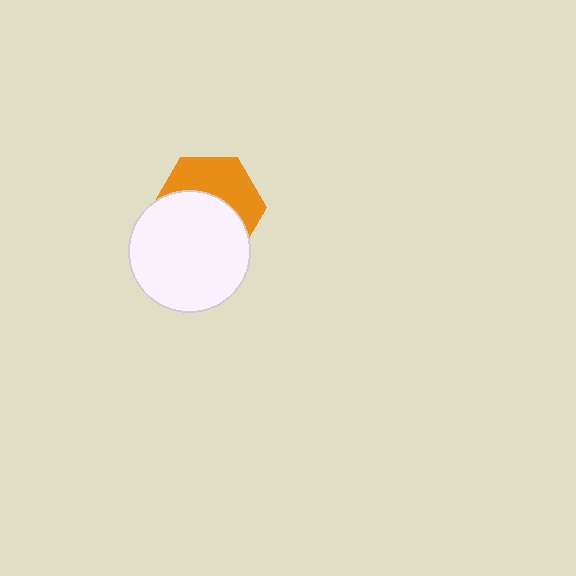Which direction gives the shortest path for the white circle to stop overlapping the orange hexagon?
Moving down gives the shortest separation.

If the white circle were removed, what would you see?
You would see the complete orange hexagon.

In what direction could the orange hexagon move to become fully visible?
The orange hexagon could move up. That would shift it out from behind the white circle entirely.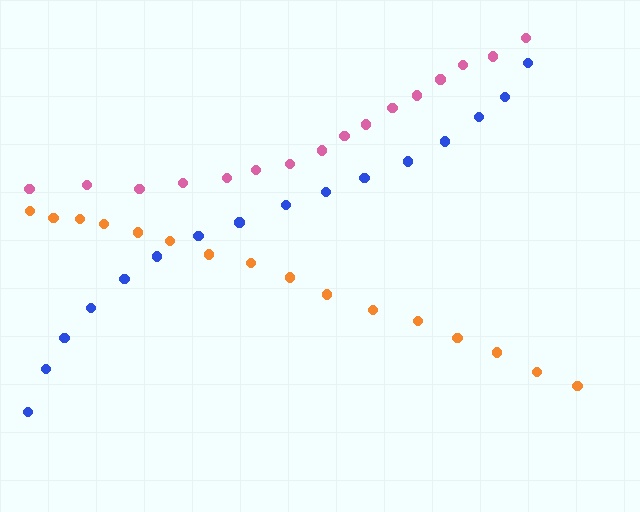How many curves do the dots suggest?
There are 3 distinct paths.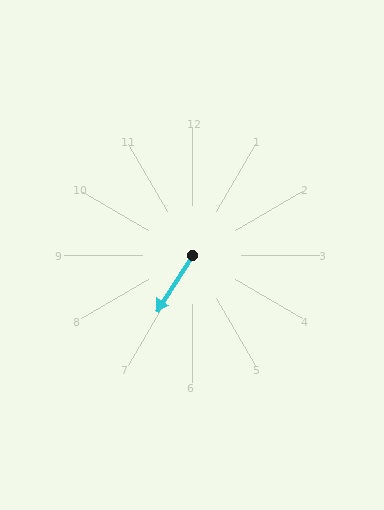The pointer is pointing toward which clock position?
Roughly 7 o'clock.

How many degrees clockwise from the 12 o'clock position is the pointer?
Approximately 212 degrees.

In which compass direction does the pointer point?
Southwest.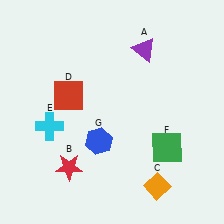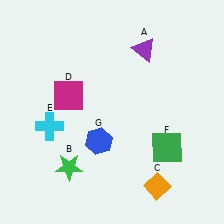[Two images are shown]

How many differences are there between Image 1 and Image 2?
There are 2 differences between the two images.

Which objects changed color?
B changed from red to green. D changed from red to magenta.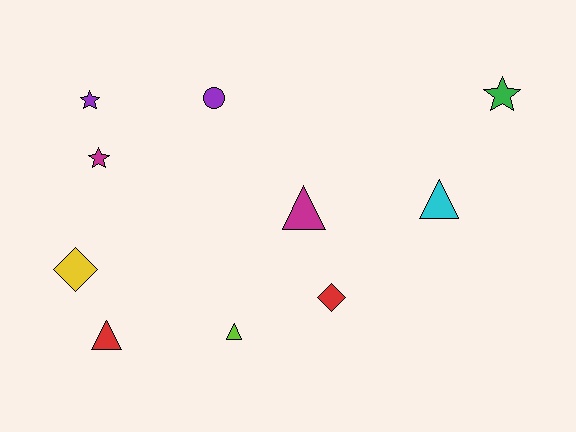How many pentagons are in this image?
There are no pentagons.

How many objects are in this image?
There are 10 objects.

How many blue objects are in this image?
There are no blue objects.